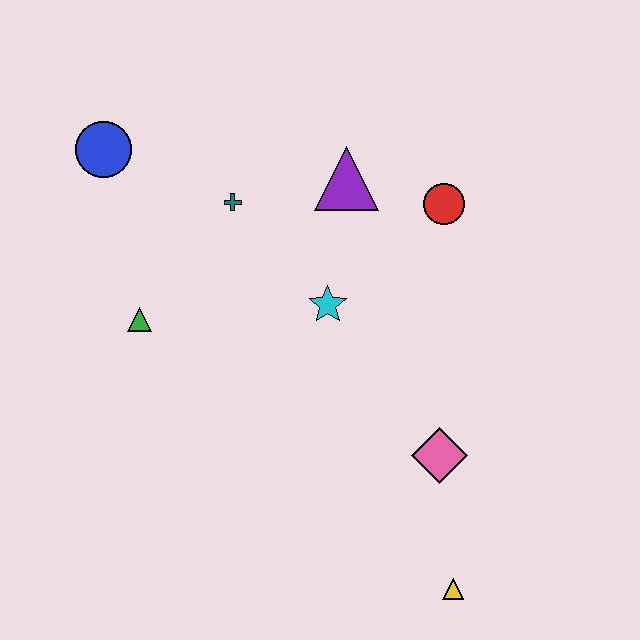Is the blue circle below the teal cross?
No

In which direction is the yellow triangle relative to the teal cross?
The yellow triangle is below the teal cross.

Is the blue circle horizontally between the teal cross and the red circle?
No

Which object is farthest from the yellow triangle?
The blue circle is farthest from the yellow triangle.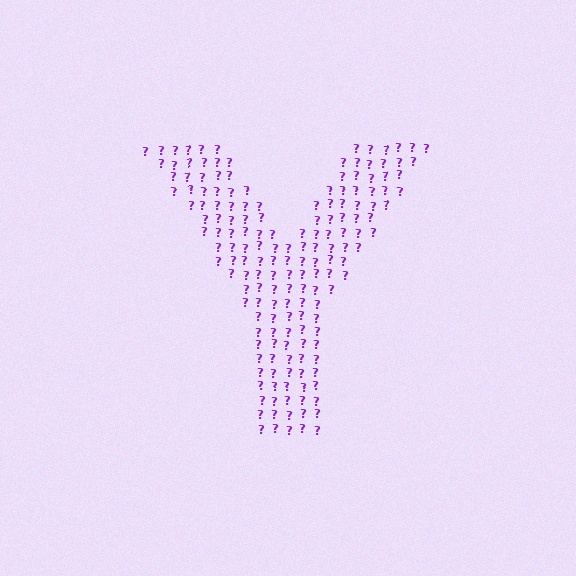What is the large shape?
The large shape is the letter Y.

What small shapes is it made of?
It is made of small question marks.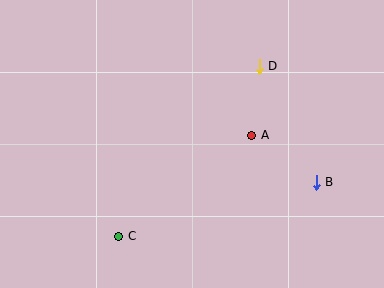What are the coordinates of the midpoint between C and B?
The midpoint between C and B is at (218, 209).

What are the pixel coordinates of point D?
Point D is at (259, 66).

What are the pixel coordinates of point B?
Point B is at (316, 182).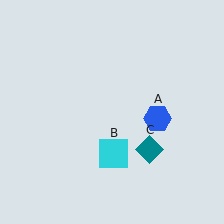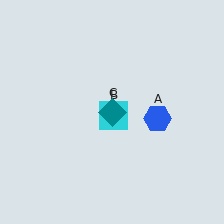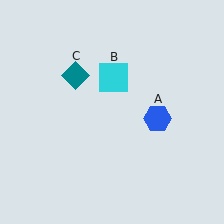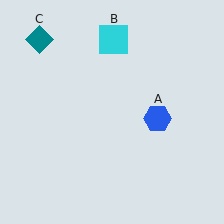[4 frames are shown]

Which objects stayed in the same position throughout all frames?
Blue hexagon (object A) remained stationary.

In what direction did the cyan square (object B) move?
The cyan square (object B) moved up.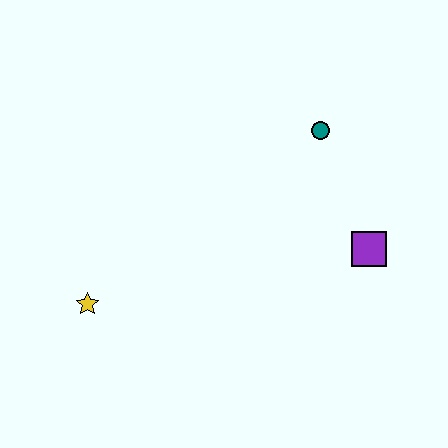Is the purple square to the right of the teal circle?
Yes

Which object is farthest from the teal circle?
The yellow star is farthest from the teal circle.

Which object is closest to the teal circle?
The purple square is closest to the teal circle.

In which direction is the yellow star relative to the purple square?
The yellow star is to the left of the purple square.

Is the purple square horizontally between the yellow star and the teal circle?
No